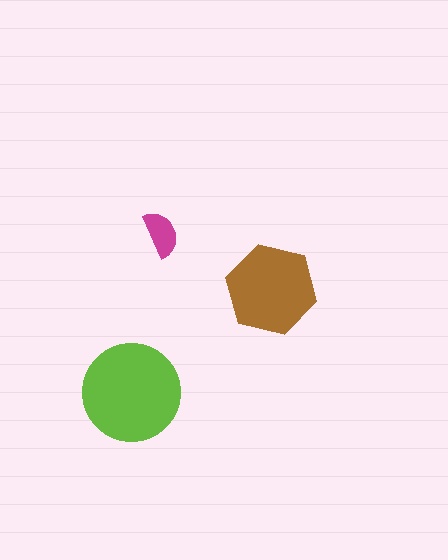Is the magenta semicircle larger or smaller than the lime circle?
Smaller.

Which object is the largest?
The lime circle.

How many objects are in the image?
There are 3 objects in the image.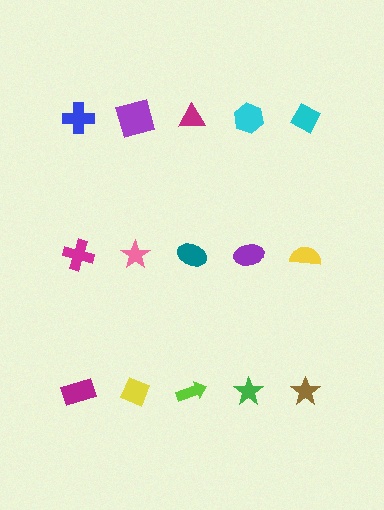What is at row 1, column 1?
A blue cross.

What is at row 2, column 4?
A purple ellipse.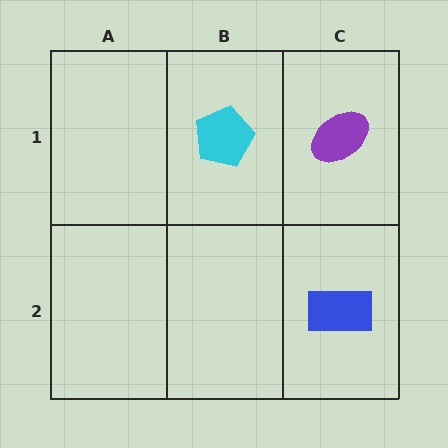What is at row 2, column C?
A blue rectangle.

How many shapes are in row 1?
2 shapes.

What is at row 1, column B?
A cyan pentagon.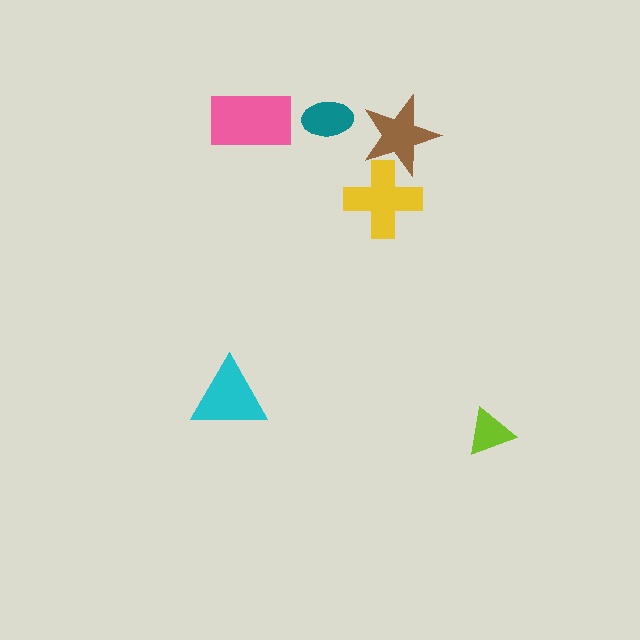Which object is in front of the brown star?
The yellow cross is in front of the brown star.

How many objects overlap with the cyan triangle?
0 objects overlap with the cyan triangle.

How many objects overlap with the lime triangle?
0 objects overlap with the lime triangle.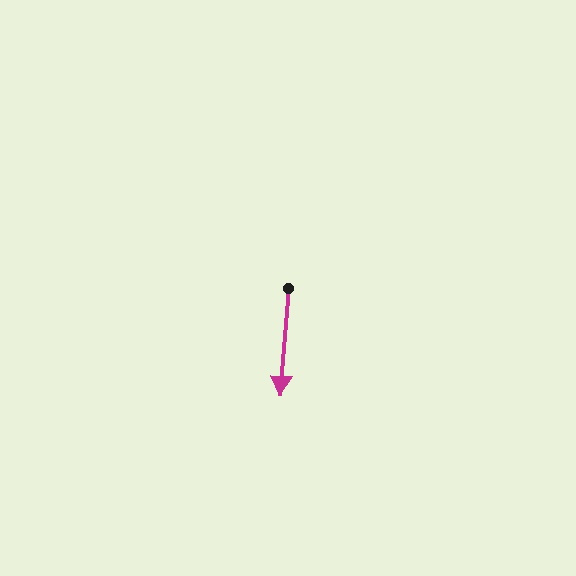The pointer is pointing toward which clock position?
Roughly 6 o'clock.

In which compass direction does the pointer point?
South.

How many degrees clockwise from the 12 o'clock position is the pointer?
Approximately 184 degrees.